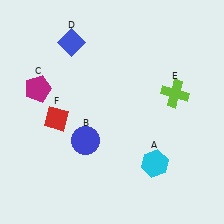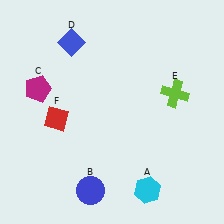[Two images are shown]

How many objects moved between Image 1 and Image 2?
2 objects moved between the two images.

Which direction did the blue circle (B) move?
The blue circle (B) moved down.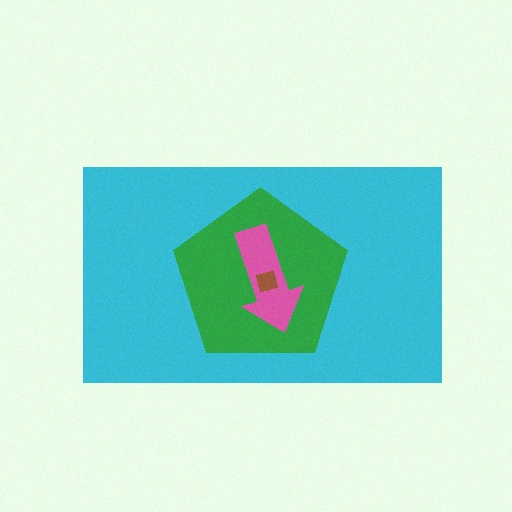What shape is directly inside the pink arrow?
The brown square.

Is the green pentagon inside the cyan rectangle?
Yes.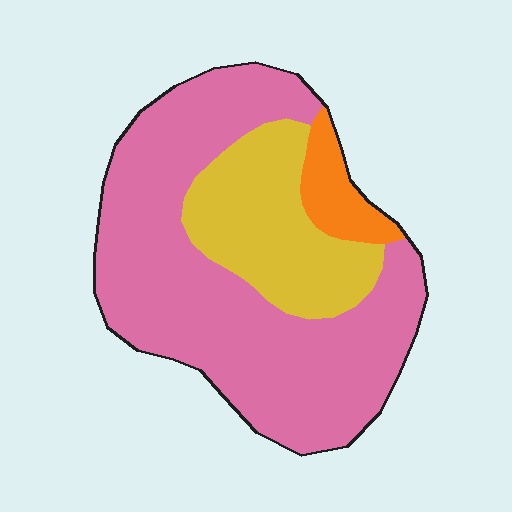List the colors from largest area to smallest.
From largest to smallest: pink, yellow, orange.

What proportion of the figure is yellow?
Yellow takes up about one quarter (1/4) of the figure.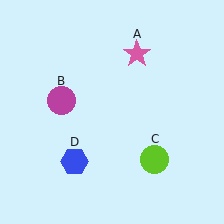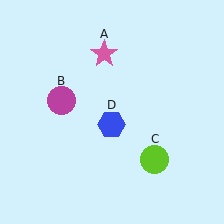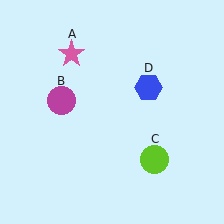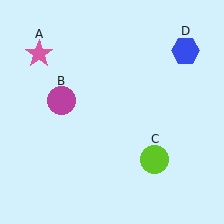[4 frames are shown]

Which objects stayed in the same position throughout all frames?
Magenta circle (object B) and lime circle (object C) remained stationary.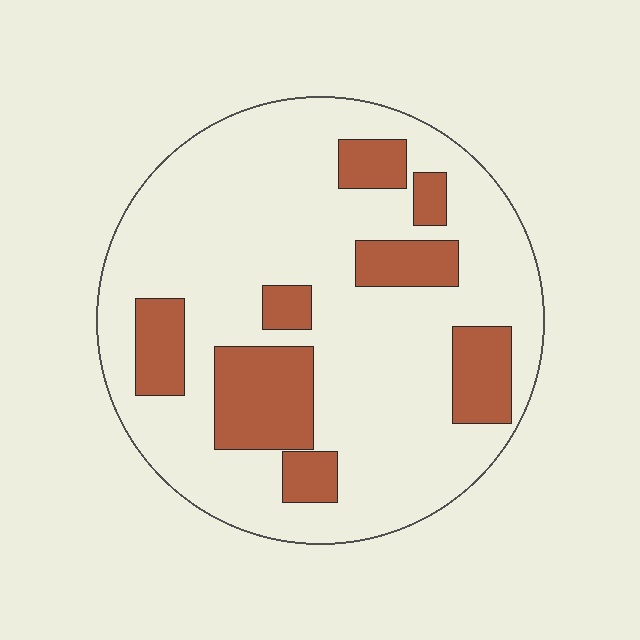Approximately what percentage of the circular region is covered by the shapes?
Approximately 25%.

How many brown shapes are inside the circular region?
8.